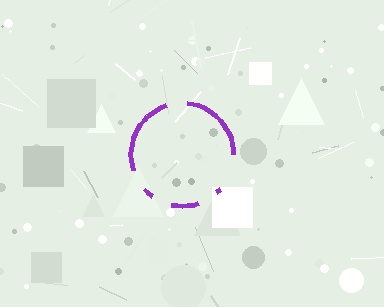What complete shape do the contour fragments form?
The contour fragments form a circle.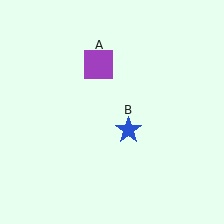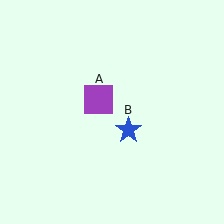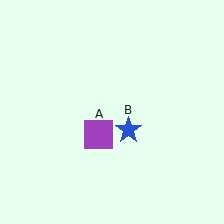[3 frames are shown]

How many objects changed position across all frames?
1 object changed position: purple square (object A).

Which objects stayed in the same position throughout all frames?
Blue star (object B) remained stationary.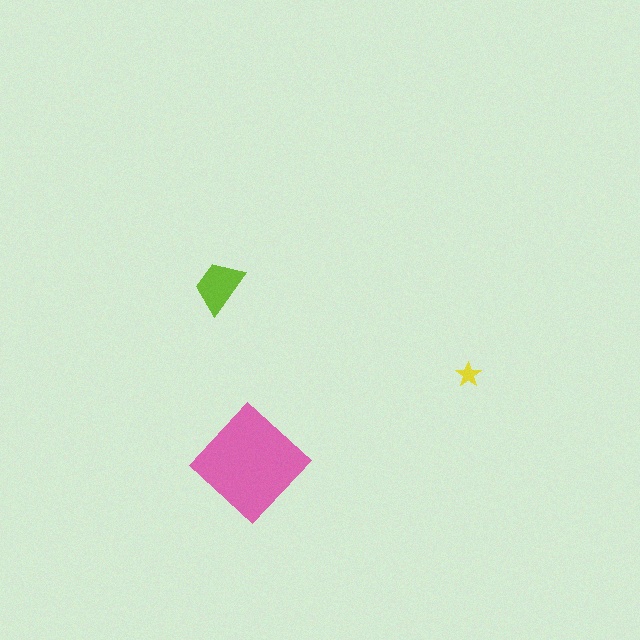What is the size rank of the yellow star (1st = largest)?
3rd.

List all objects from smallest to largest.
The yellow star, the lime trapezoid, the pink diamond.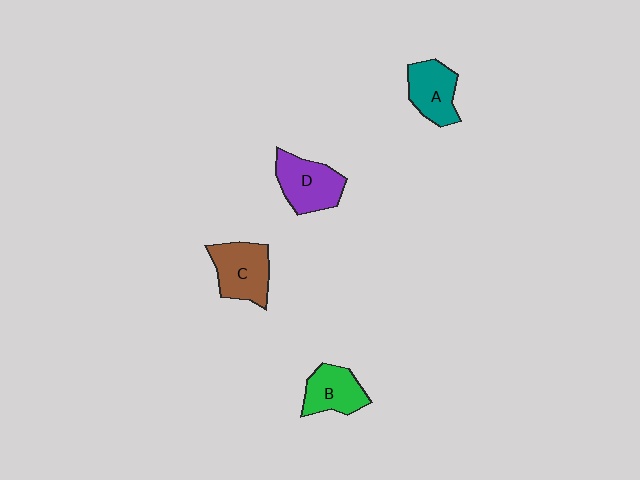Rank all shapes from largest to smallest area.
From largest to smallest: C (brown), D (purple), A (teal), B (green).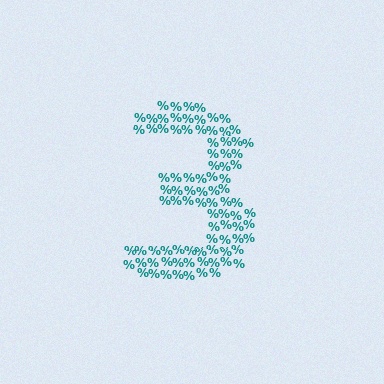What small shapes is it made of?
It is made of small percent signs.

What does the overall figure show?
The overall figure shows the digit 3.